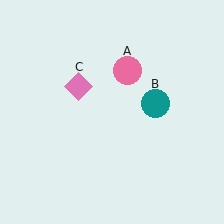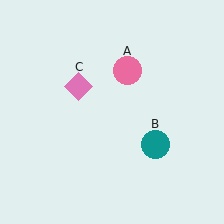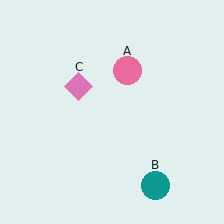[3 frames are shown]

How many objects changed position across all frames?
1 object changed position: teal circle (object B).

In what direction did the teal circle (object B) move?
The teal circle (object B) moved down.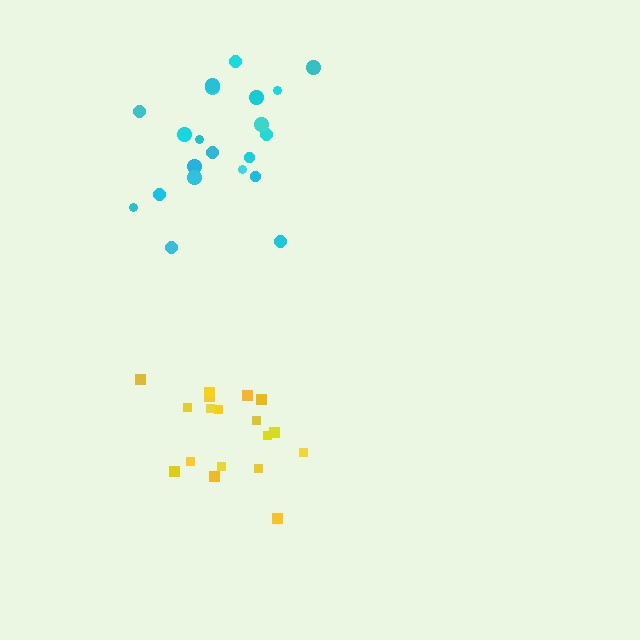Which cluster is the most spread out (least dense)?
Cyan.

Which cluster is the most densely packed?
Yellow.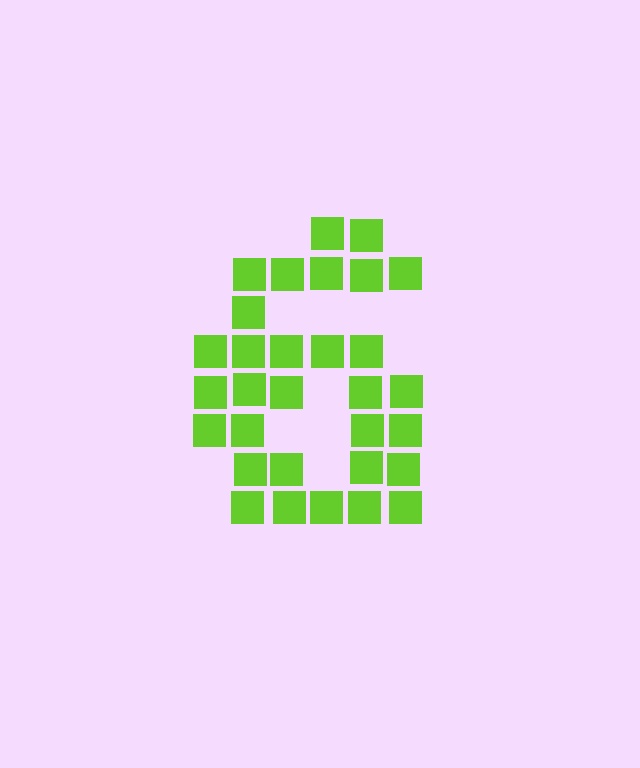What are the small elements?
The small elements are squares.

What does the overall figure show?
The overall figure shows the digit 6.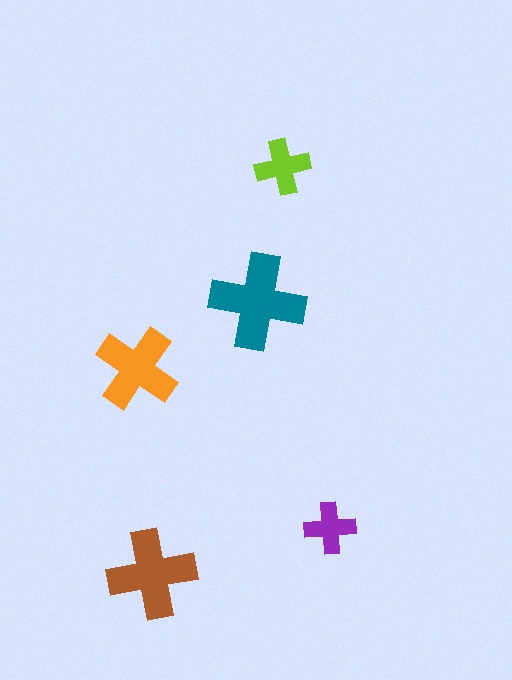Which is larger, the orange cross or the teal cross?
The teal one.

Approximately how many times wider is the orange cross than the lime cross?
About 1.5 times wider.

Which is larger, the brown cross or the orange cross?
The brown one.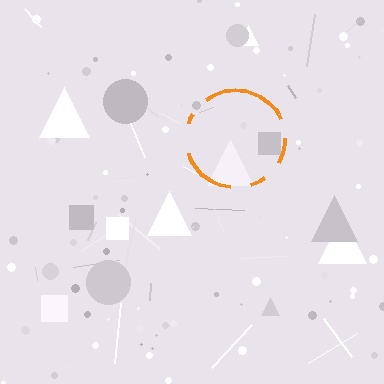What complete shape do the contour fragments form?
The contour fragments form a circle.